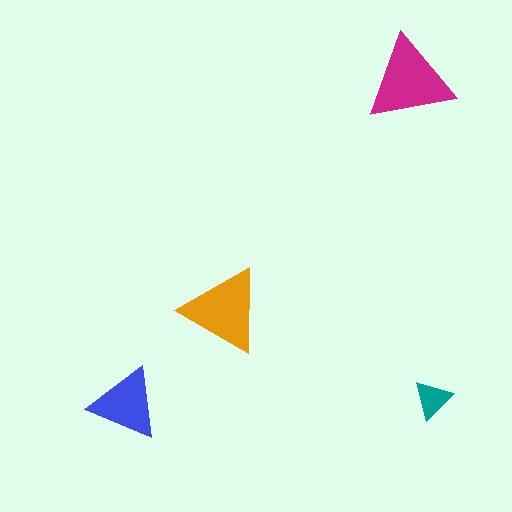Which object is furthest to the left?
The blue triangle is leftmost.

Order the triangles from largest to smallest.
the magenta one, the orange one, the blue one, the teal one.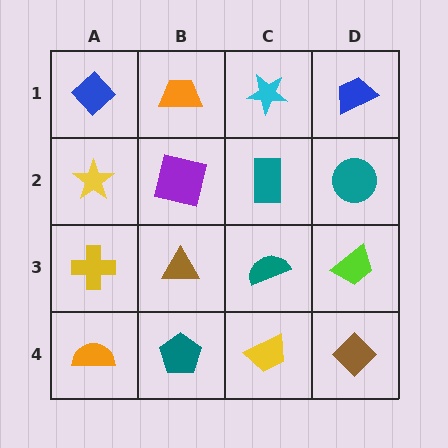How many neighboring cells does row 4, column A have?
2.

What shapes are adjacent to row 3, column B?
A purple square (row 2, column B), a teal pentagon (row 4, column B), a yellow cross (row 3, column A), a teal semicircle (row 3, column C).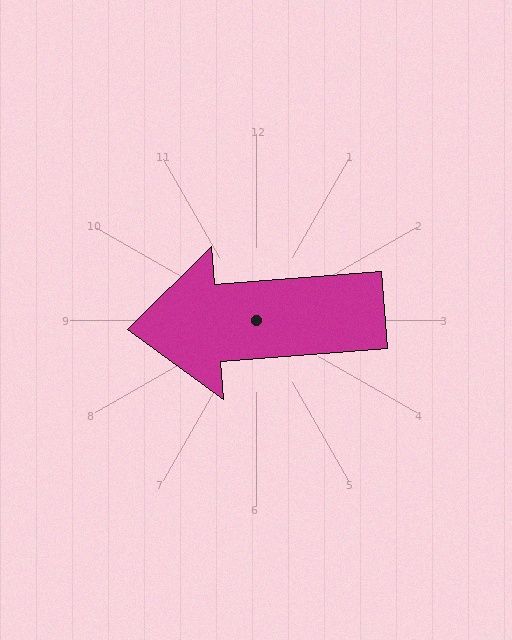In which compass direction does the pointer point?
West.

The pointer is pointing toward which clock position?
Roughly 9 o'clock.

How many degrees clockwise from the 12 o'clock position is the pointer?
Approximately 266 degrees.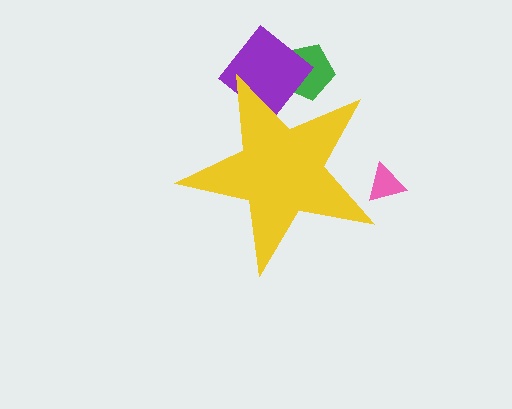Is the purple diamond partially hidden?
Yes, the purple diamond is partially hidden behind the yellow star.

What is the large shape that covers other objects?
A yellow star.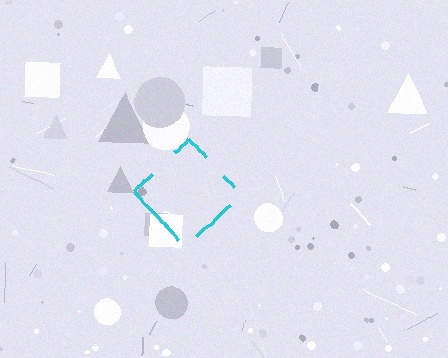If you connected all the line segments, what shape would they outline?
They would outline a diamond.